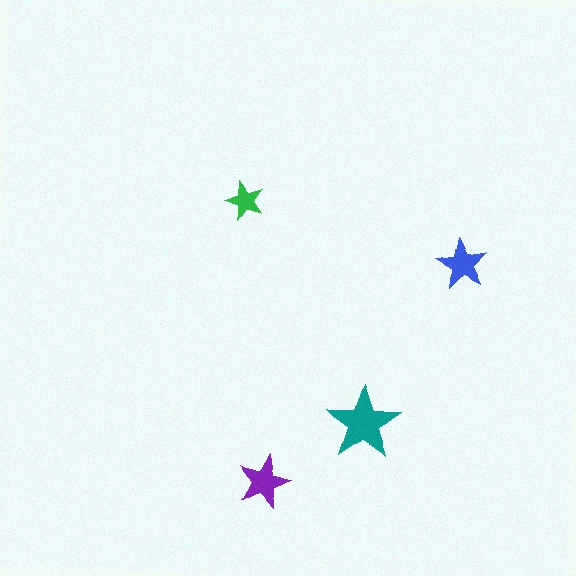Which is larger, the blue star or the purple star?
The purple one.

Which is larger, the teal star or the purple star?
The teal one.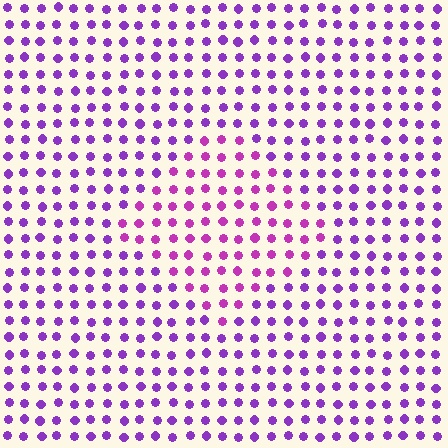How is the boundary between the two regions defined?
The boundary is defined purely by a slight shift in hue (about 28 degrees). Spacing, size, and orientation are identical on both sides.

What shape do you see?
I see a diamond.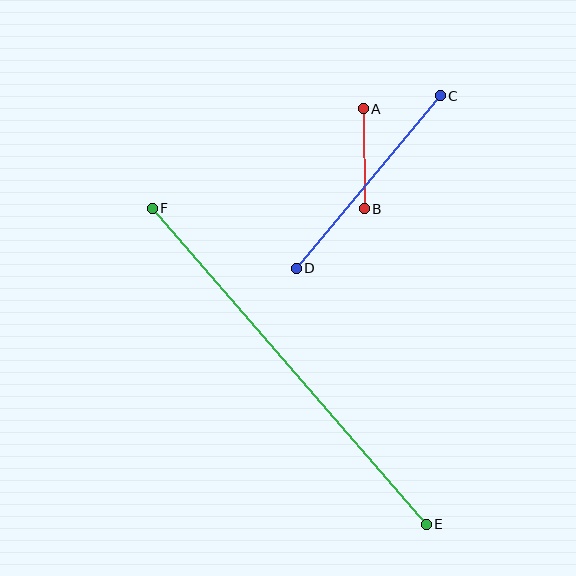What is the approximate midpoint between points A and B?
The midpoint is at approximately (364, 159) pixels.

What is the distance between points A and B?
The distance is approximately 100 pixels.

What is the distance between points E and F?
The distance is approximately 419 pixels.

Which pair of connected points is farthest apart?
Points E and F are farthest apart.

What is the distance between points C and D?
The distance is approximately 225 pixels.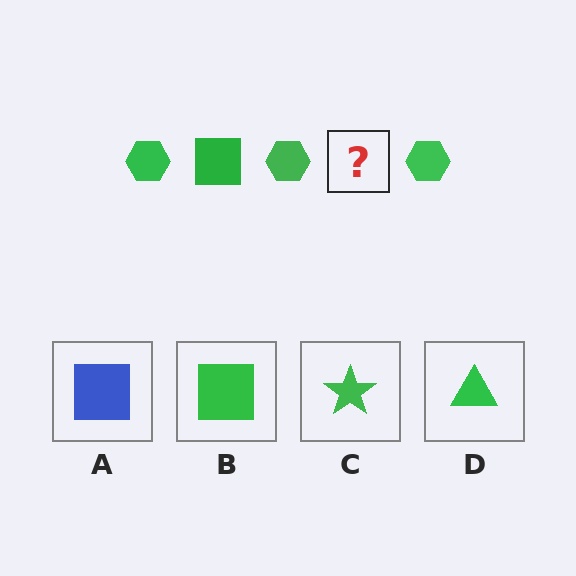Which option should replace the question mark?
Option B.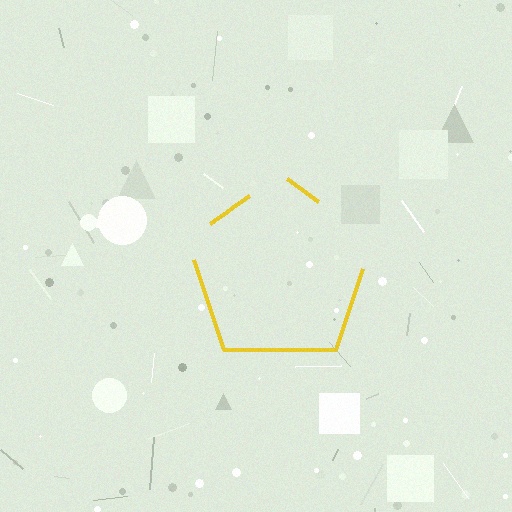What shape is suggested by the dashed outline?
The dashed outline suggests a pentagon.